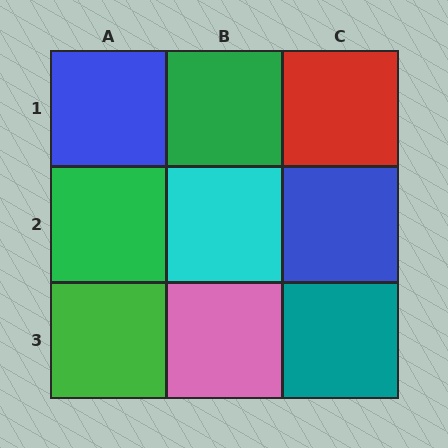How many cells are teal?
1 cell is teal.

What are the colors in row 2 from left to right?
Green, cyan, blue.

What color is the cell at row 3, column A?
Green.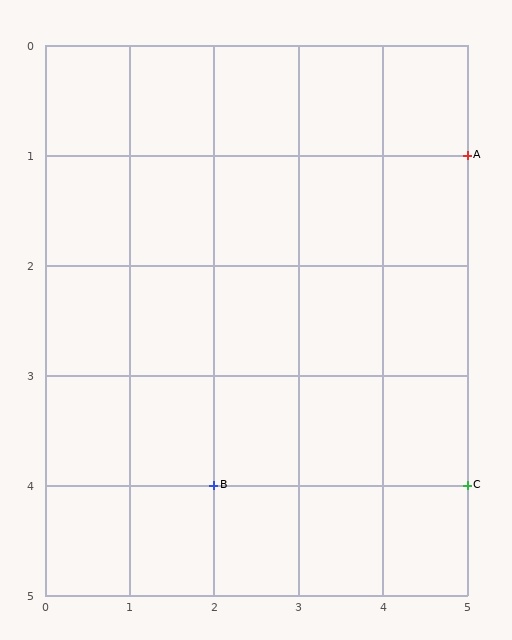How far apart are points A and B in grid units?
Points A and B are 3 columns and 3 rows apart (about 4.2 grid units diagonally).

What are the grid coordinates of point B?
Point B is at grid coordinates (2, 4).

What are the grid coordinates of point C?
Point C is at grid coordinates (5, 4).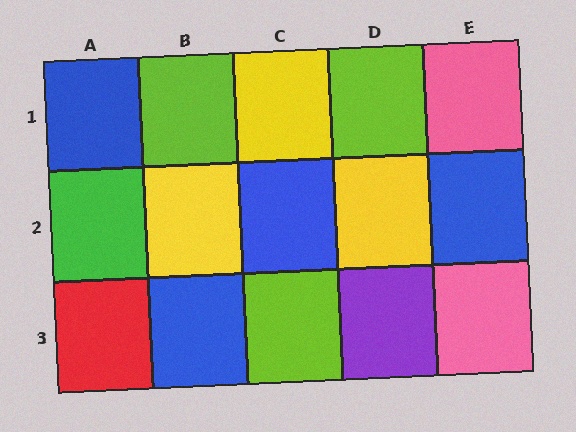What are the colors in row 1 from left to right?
Blue, lime, yellow, lime, pink.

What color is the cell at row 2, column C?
Blue.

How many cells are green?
1 cell is green.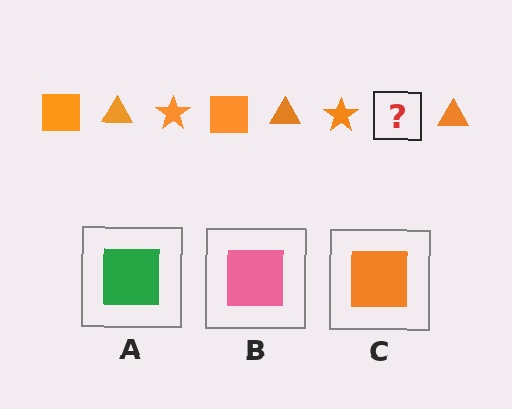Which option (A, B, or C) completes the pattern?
C.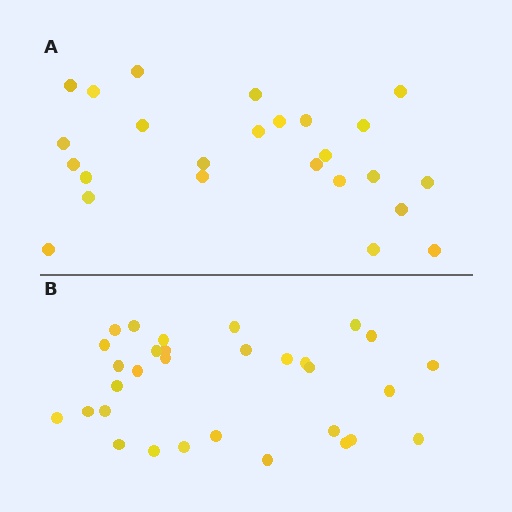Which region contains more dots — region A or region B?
Region B (the bottom region) has more dots.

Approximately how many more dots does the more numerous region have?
Region B has about 6 more dots than region A.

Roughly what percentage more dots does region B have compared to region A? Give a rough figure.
About 25% more.